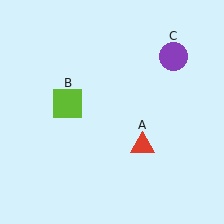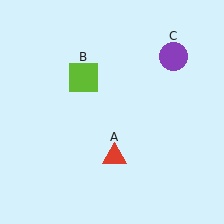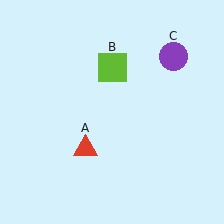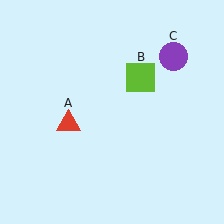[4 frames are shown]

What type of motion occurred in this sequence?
The red triangle (object A), lime square (object B) rotated clockwise around the center of the scene.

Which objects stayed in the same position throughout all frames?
Purple circle (object C) remained stationary.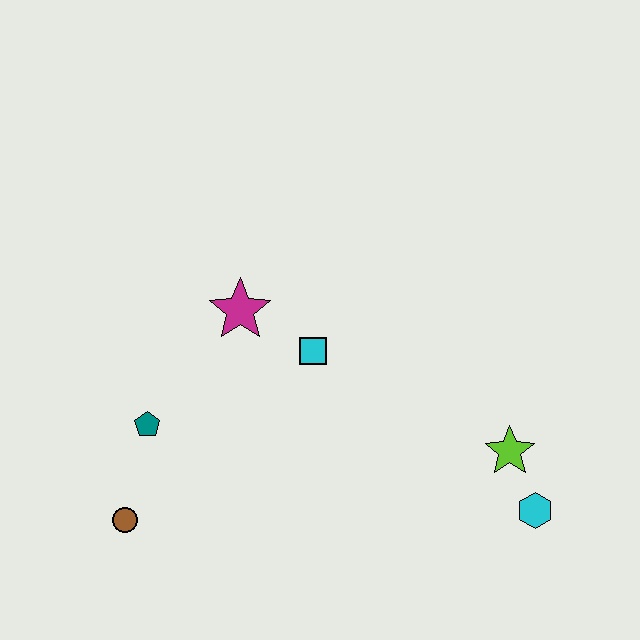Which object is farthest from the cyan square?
The cyan hexagon is farthest from the cyan square.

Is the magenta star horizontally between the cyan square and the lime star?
No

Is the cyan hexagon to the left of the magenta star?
No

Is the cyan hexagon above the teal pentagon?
No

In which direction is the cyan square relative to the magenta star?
The cyan square is to the right of the magenta star.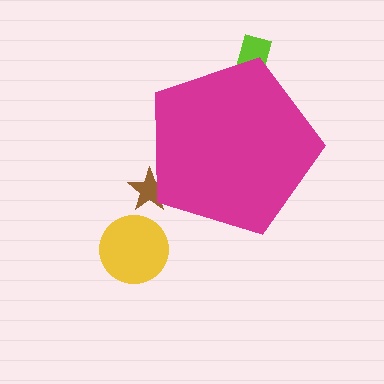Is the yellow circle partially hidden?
No, the yellow circle is fully visible.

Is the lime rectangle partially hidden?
Yes, the lime rectangle is partially hidden behind the magenta pentagon.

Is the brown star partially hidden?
Yes, the brown star is partially hidden behind the magenta pentagon.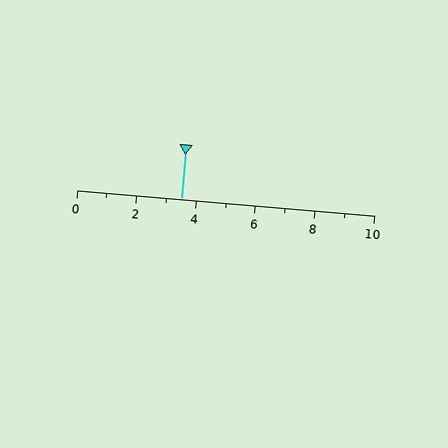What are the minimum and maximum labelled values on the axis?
The axis runs from 0 to 10.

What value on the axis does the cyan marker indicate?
The marker indicates approximately 3.5.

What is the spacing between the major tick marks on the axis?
The major ticks are spaced 2 apart.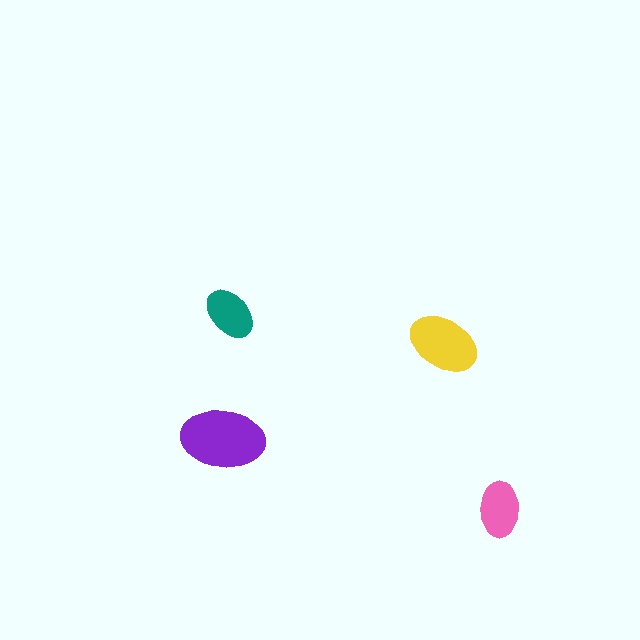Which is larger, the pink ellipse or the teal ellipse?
The pink one.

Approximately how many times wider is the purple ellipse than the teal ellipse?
About 1.5 times wider.